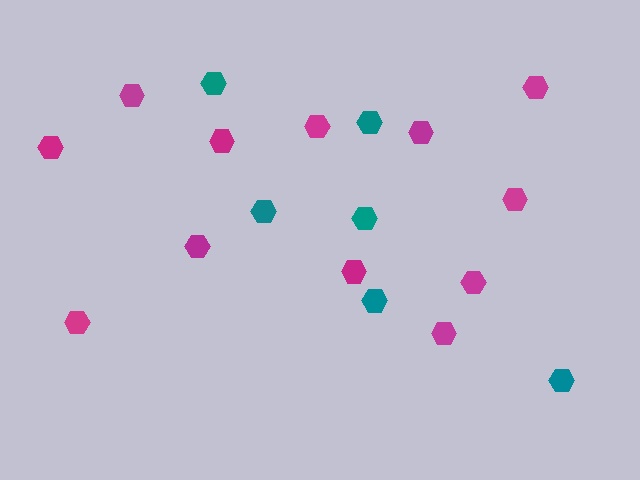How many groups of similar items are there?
There are 2 groups: one group of magenta hexagons (12) and one group of teal hexagons (6).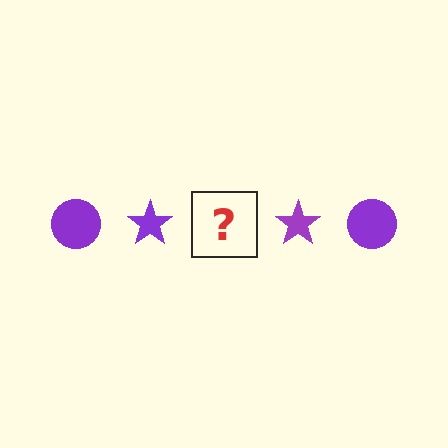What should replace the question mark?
The question mark should be replaced with a purple circle.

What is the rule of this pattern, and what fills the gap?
The rule is that the pattern cycles through circle, star shapes in purple. The gap should be filled with a purple circle.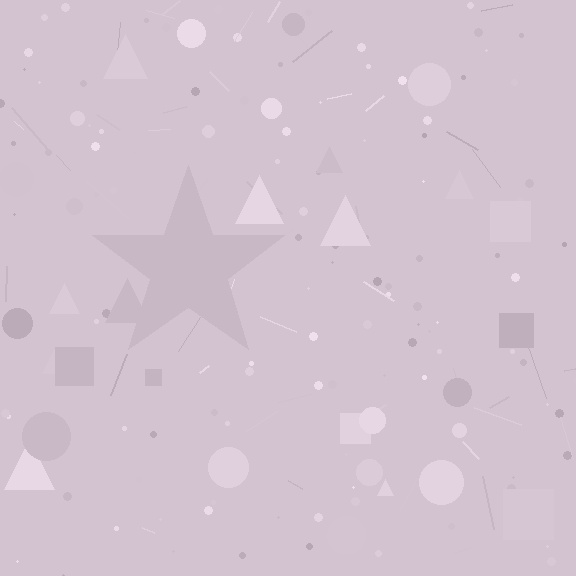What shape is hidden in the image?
A star is hidden in the image.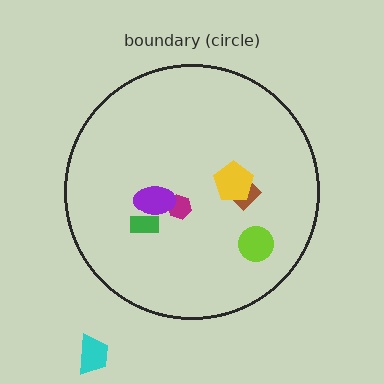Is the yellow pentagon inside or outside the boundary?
Inside.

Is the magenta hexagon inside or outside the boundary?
Inside.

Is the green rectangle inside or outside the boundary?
Inside.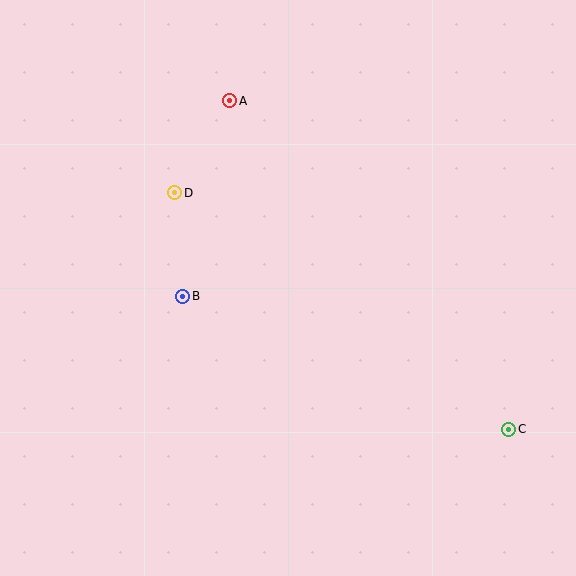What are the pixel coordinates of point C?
Point C is at (509, 429).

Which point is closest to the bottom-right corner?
Point C is closest to the bottom-right corner.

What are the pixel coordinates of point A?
Point A is at (230, 101).